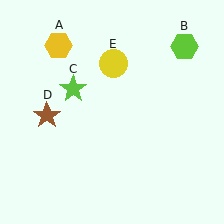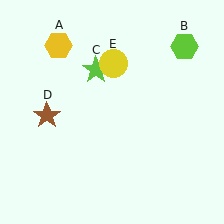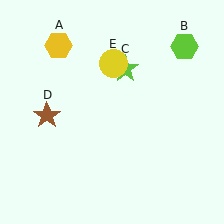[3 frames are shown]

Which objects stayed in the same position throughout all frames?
Yellow hexagon (object A) and lime hexagon (object B) and brown star (object D) and yellow circle (object E) remained stationary.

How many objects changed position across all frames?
1 object changed position: lime star (object C).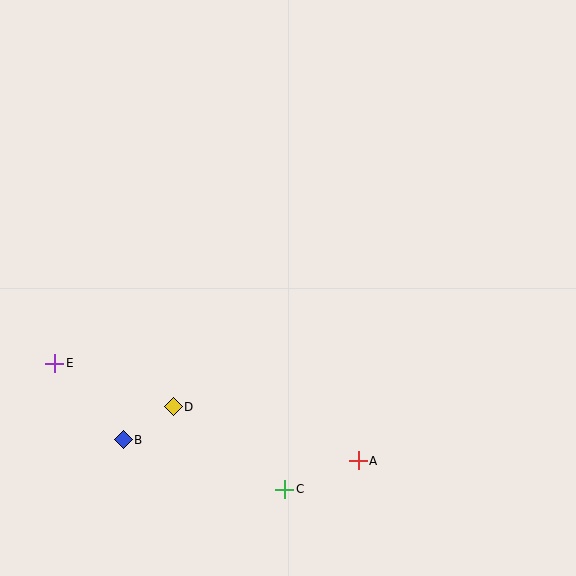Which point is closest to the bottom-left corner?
Point B is closest to the bottom-left corner.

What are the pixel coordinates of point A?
Point A is at (358, 461).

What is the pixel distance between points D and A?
The distance between D and A is 193 pixels.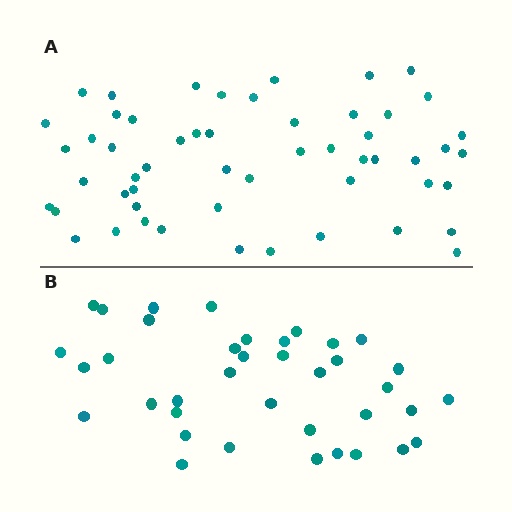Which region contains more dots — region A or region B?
Region A (the top region) has more dots.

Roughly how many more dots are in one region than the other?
Region A has approximately 15 more dots than region B.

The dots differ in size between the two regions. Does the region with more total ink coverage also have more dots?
No. Region B has more total ink coverage because its dots are larger, but region A actually contains more individual dots. Total area can be misleading — the number of items is what matters here.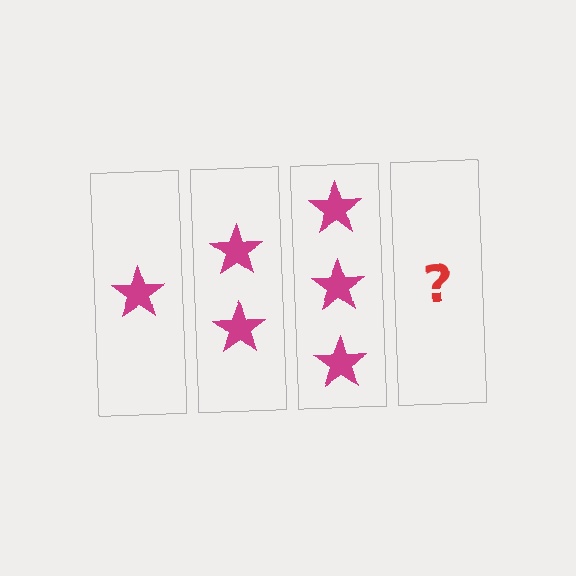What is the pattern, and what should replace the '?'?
The pattern is that each step adds one more star. The '?' should be 4 stars.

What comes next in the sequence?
The next element should be 4 stars.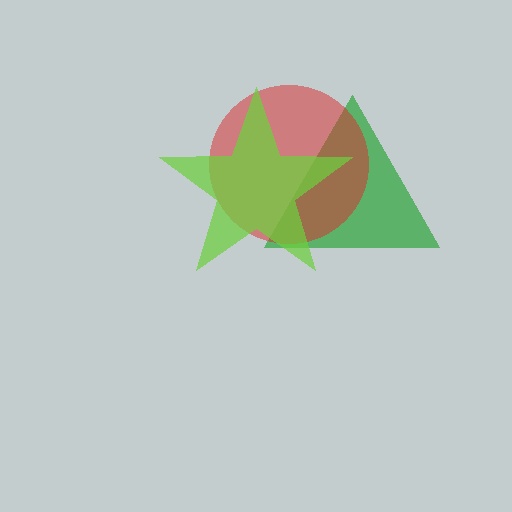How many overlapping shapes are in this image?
There are 3 overlapping shapes in the image.